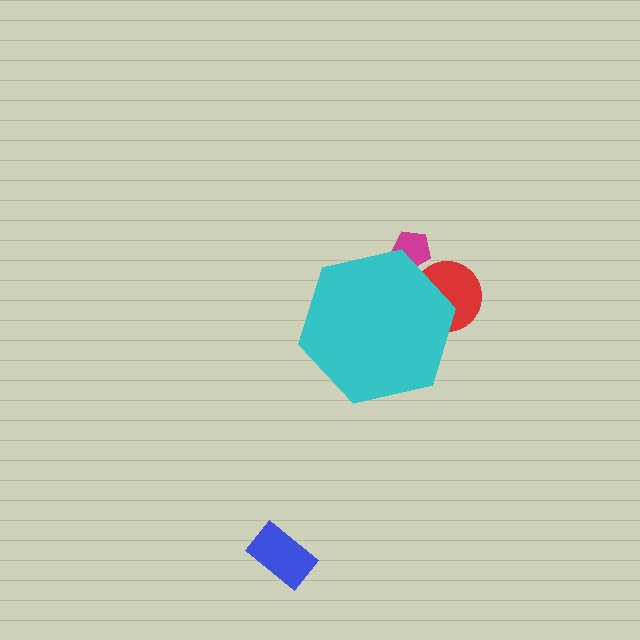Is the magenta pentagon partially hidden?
Yes, the magenta pentagon is partially hidden behind the cyan hexagon.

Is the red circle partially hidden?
Yes, the red circle is partially hidden behind the cyan hexagon.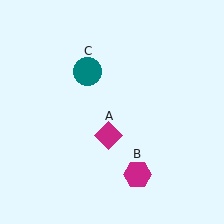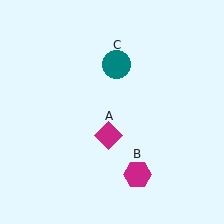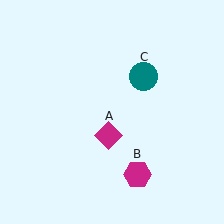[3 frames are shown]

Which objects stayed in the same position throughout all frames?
Magenta diamond (object A) and magenta hexagon (object B) remained stationary.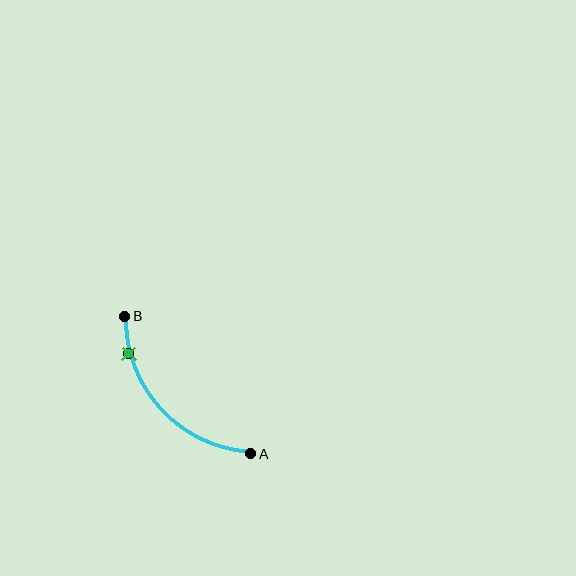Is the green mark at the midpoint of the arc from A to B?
No. The green mark lies on the arc but is closer to endpoint B. The arc midpoint would be at the point on the curve equidistant along the arc from both A and B.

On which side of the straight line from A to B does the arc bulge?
The arc bulges below and to the left of the straight line connecting A and B.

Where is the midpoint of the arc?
The arc midpoint is the point on the curve farthest from the straight line joining A and B. It sits below and to the left of that line.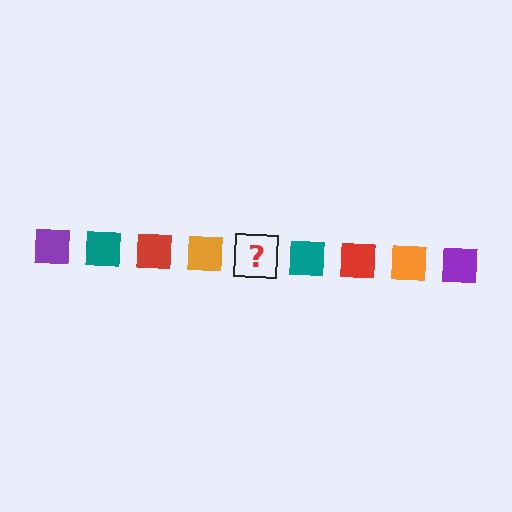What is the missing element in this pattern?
The missing element is a purple square.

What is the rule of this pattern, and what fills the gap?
The rule is that the pattern cycles through purple, teal, red, orange squares. The gap should be filled with a purple square.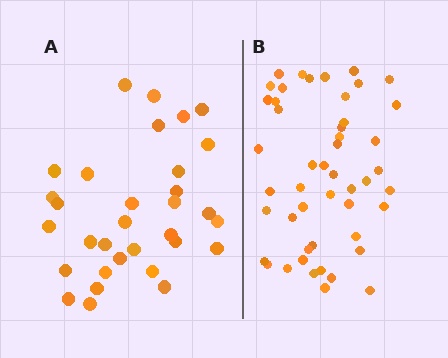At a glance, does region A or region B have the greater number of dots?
Region B (the right region) has more dots.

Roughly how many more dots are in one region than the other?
Region B has approximately 15 more dots than region A.